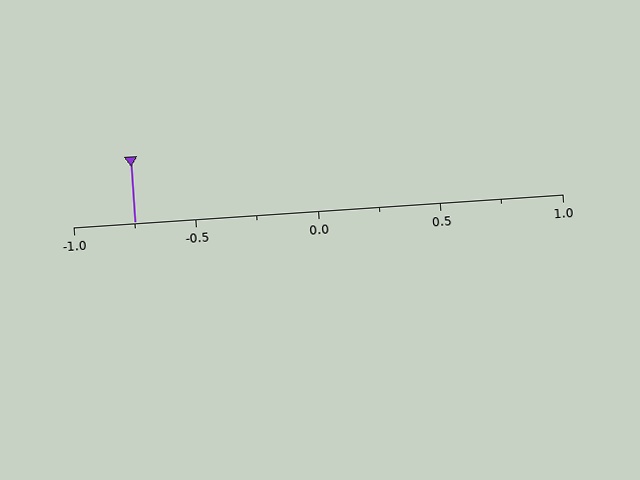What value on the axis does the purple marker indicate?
The marker indicates approximately -0.75.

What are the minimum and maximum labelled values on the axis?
The axis runs from -1.0 to 1.0.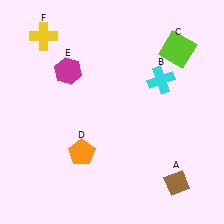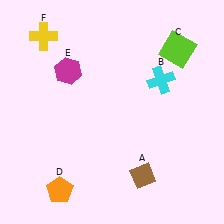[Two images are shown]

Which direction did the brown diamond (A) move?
The brown diamond (A) moved left.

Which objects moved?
The objects that moved are: the brown diamond (A), the orange pentagon (D).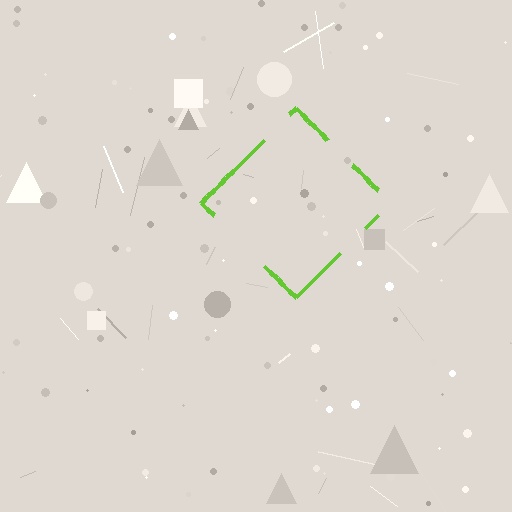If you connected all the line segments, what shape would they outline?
They would outline a diamond.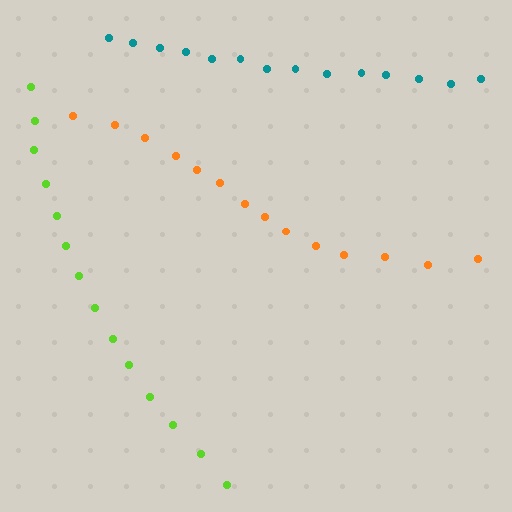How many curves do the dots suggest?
There are 3 distinct paths.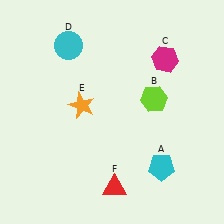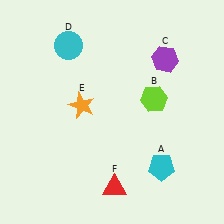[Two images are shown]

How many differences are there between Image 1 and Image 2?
There is 1 difference between the two images.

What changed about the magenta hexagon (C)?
In Image 1, C is magenta. In Image 2, it changed to purple.